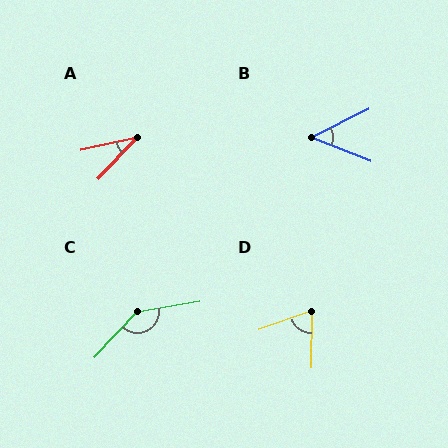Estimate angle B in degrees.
Approximately 48 degrees.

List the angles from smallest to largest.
A (33°), B (48°), D (70°), C (143°).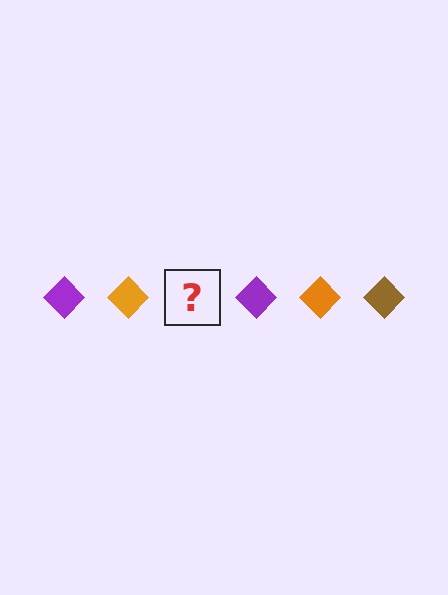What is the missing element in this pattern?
The missing element is a brown diamond.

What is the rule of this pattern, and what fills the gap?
The rule is that the pattern cycles through purple, orange, brown diamonds. The gap should be filled with a brown diamond.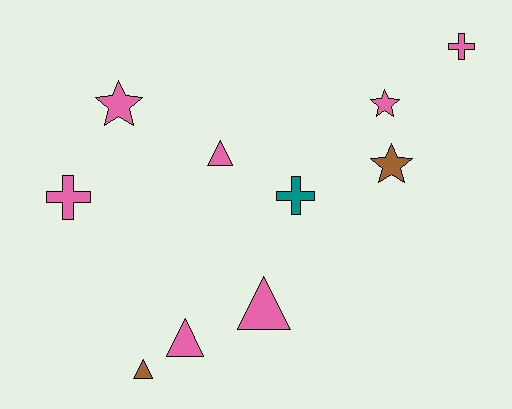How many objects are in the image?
There are 10 objects.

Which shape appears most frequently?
Triangle, with 4 objects.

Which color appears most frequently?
Pink, with 7 objects.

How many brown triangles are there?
There is 1 brown triangle.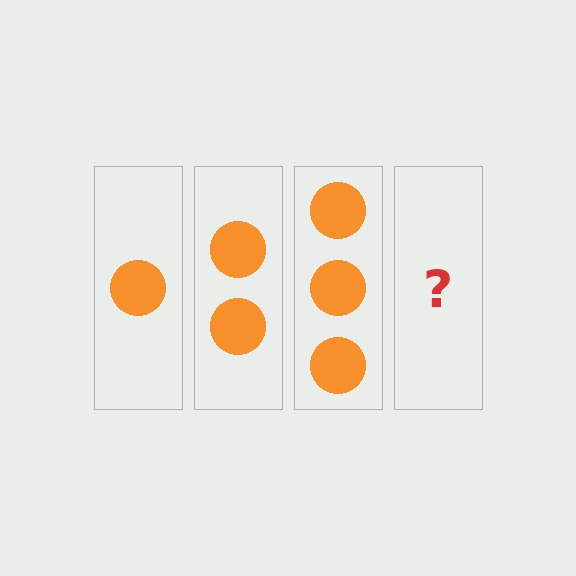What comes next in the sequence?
The next element should be 4 circles.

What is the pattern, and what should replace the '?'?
The pattern is that each step adds one more circle. The '?' should be 4 circles.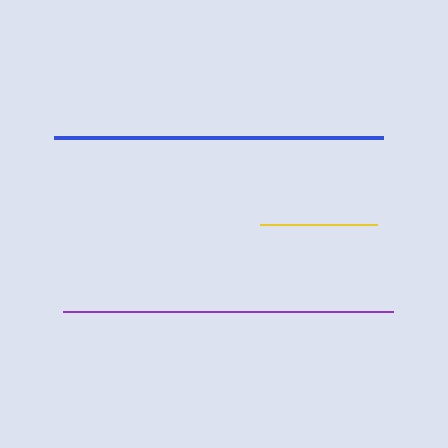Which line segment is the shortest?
The yellow line is the shortest at approximately 117 pixels.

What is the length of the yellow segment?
The yellow segment is approximately 117 pixels long.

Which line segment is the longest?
The purple line is the longest at approximately 330 pixels.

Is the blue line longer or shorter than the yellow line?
The blue line is longer than the yellow line.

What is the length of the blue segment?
The blue segment is approximately 329 pixels long.